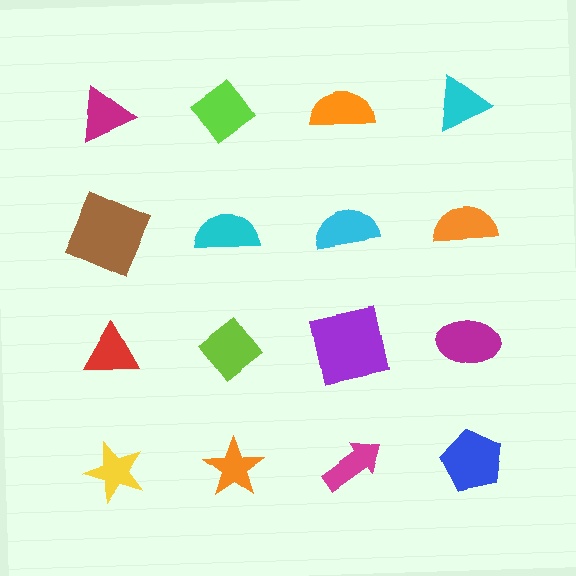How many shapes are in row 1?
4 shapes.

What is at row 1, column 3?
An orange semicircle.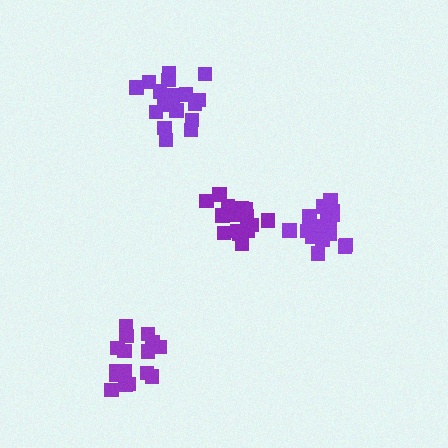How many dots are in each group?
Group 1: 19 dots, Group 2: 17 dots, Group 3: 18 dots, Group 4: 19 dots (73 total).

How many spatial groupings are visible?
There are 4 spatial groupings.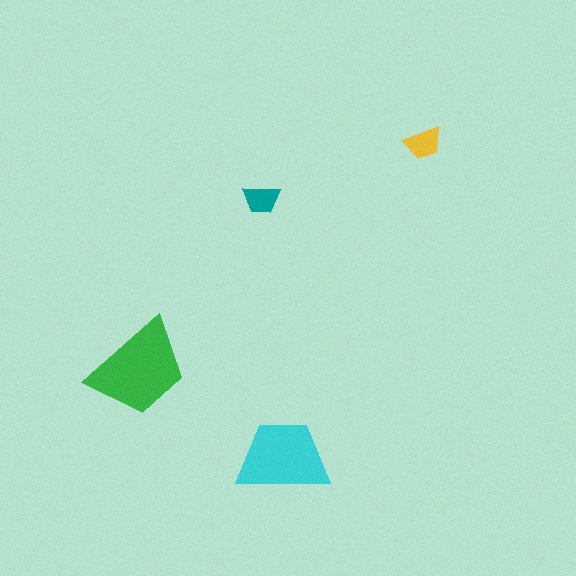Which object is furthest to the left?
The green trapezoid is leftmost.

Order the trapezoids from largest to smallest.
the green one, the cyan one, the yellow one, the teal one.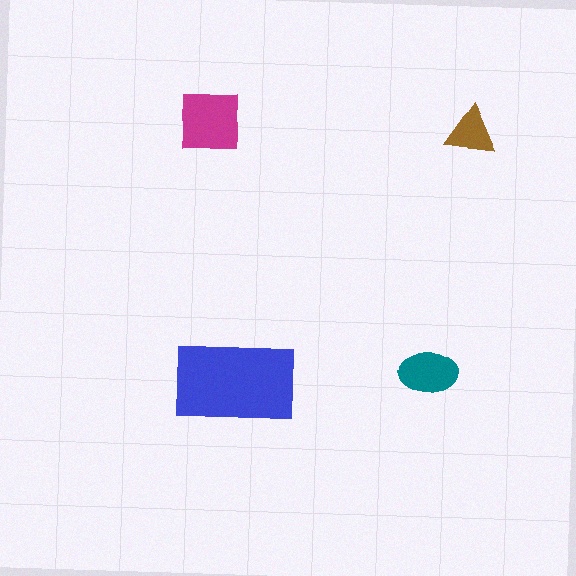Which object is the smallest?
The brown triangle.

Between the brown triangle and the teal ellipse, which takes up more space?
The teal ellipse.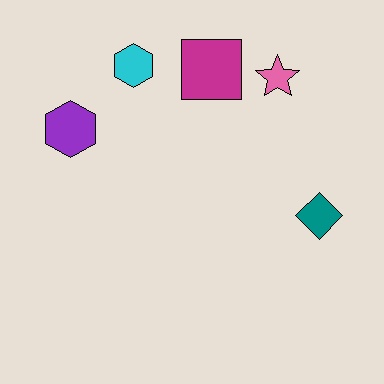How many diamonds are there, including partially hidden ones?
There is 1 diamond.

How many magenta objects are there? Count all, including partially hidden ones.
There is 1 magenta object.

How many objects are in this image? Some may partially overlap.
There are 5 objects.